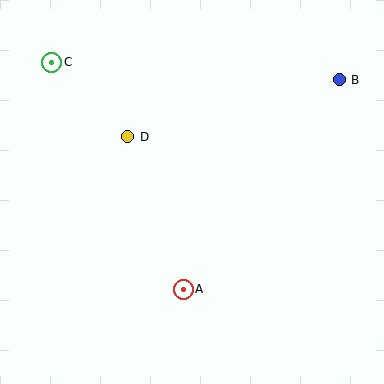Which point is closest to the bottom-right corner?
Point A is closest to the bottom-right corner.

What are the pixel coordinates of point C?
Point C is at (52, 62).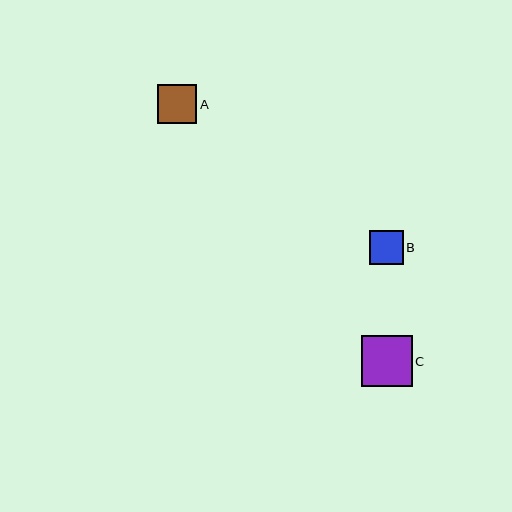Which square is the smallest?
Square B is the smallest with a size of approximately 34 pixels.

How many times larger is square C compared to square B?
Square C is approximately 1.5 times the size of square B.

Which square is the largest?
Square C is the largest with a size of approximately 51 pixels.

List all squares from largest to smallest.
From largest to smallest: C, A, B.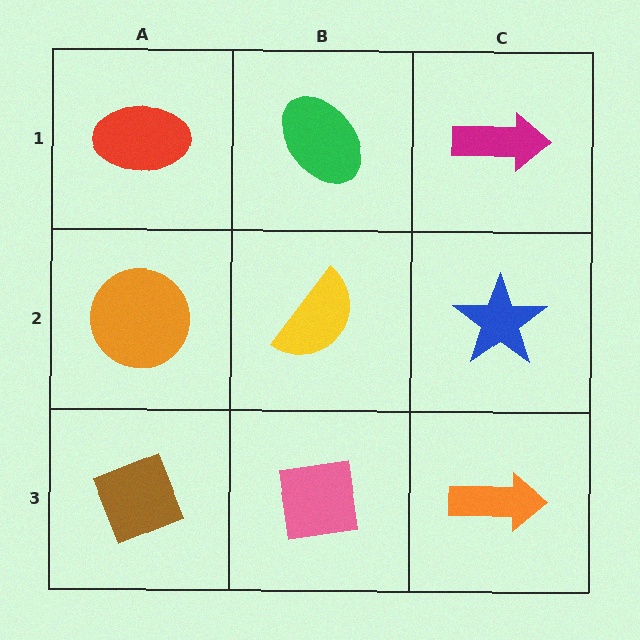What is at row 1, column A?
A red ellipse.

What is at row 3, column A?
A brown diamond.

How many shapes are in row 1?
3 shapes.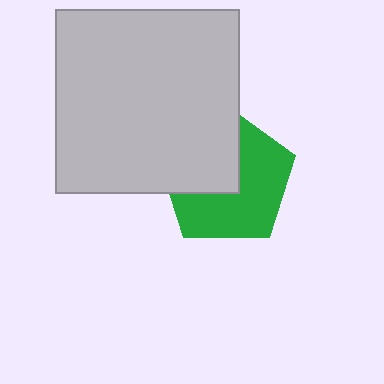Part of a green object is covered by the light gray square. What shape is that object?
It is a pentagon.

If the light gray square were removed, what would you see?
You would see the complete green pentagon.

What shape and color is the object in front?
The object in front is a light gray square.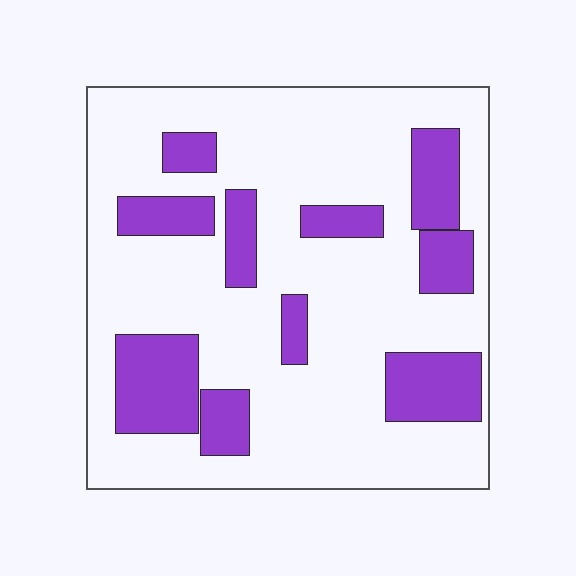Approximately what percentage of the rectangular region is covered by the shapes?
Approximately 25%.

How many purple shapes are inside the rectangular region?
10.